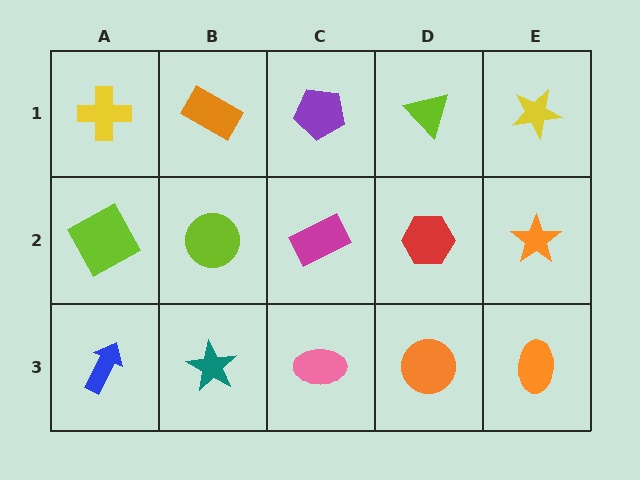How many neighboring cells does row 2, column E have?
3.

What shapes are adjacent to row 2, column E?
A yellow star (row 1, column E), an orange ellipse (row 3, column E), a red hexagon (row 2, column D).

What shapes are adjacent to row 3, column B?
A lime circle (row 2, column B), a blue arrow (row 3, column A), a pink ellipse (row 3, column C).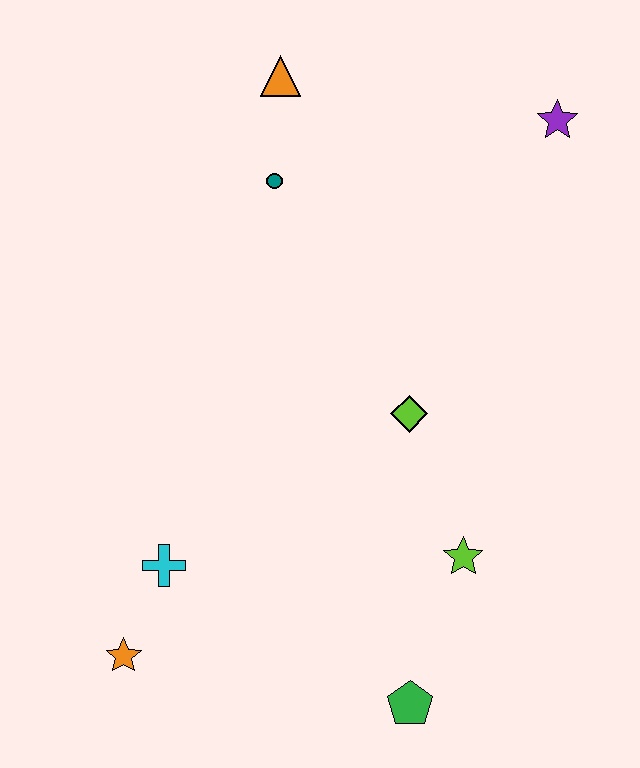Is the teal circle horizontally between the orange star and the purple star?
Yes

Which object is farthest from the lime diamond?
The orange star is farthest from the lime diamond.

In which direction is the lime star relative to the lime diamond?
The lime star is below the lime diamond.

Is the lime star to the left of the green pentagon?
No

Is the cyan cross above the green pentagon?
Yes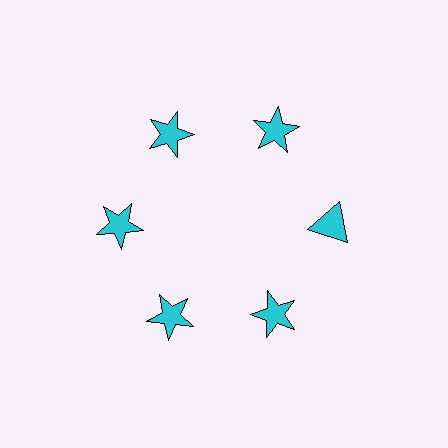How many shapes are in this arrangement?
There are 6 shapes arranged in a ring pattern.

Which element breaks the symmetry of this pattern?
The cyan triangle at roughly the 3 o'clock position breaks the symmetry. All other shapes are cyan stars.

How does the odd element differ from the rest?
It has a different shape: triangle instead of star.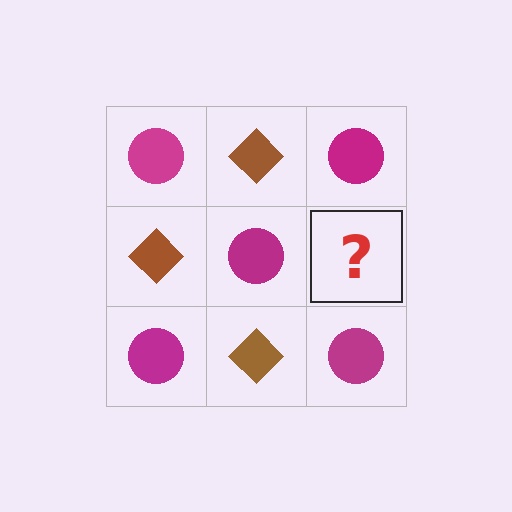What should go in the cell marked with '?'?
The missing cell should contain a brown diamond.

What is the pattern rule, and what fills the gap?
The rule is that it alternates magenta circle and brown diamond in a checkerboard pattern. The gap should be filled with a brown diamond.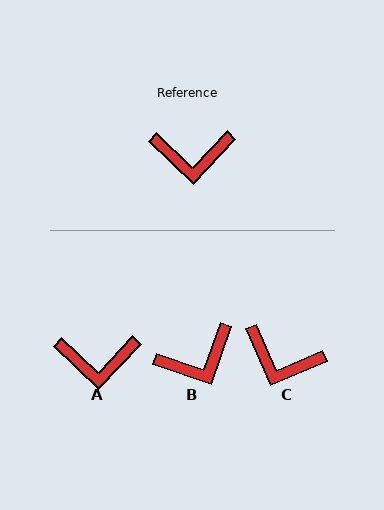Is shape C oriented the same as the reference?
No, it is off by about 23 degrees.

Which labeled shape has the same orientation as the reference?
A.